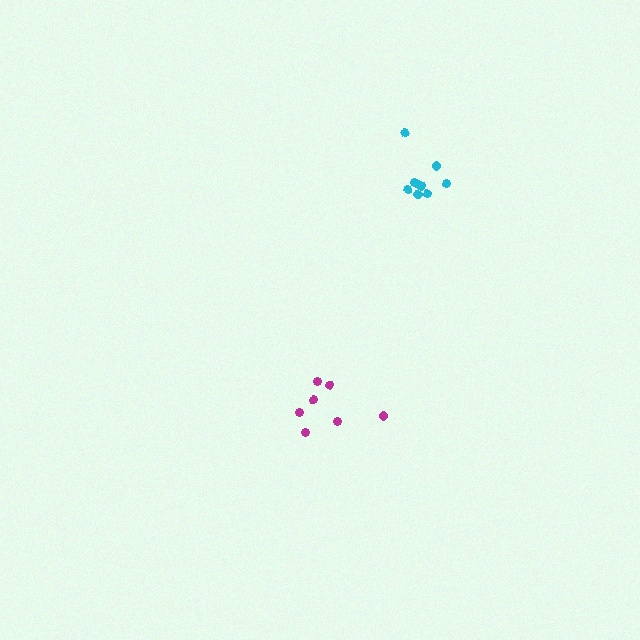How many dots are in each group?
Group 1: 7 dots, Group 2: 9 dots (16 total).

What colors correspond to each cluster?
The clusters are colored: magenta, cyan.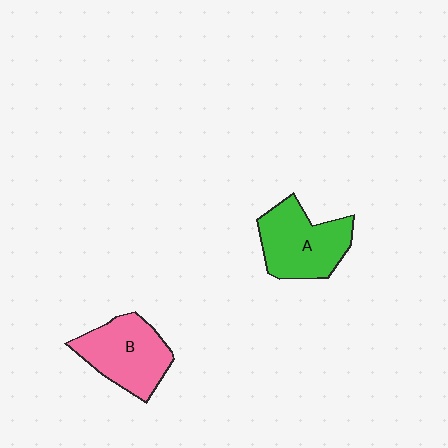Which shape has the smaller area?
Shape B (pink).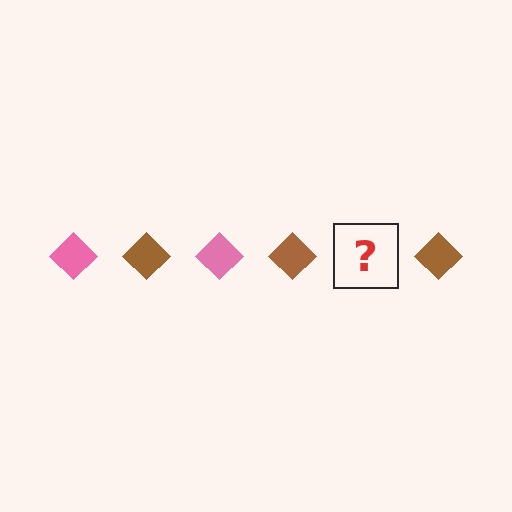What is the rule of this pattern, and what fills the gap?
The rule is that the pattern cycles through pink, brown diamonds. The gap should be filled with a pink diamond.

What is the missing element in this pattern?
The missing element is a pink diamond.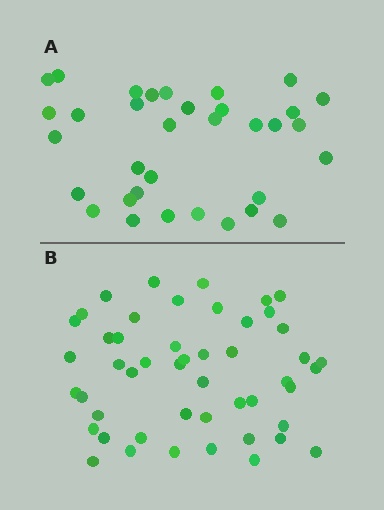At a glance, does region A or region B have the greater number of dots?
Region B (the bottom region) has more dots.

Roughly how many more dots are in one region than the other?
Region B has approximately 15 more dots than region A.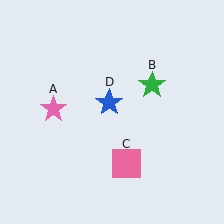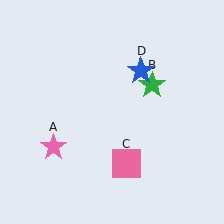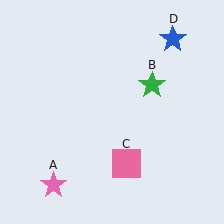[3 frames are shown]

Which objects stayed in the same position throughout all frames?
Green star (object B) and pink square (object C) remained stationary.